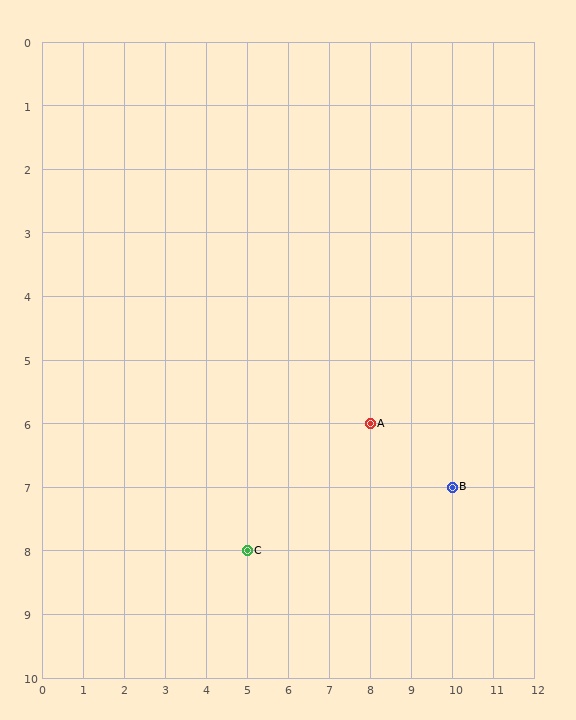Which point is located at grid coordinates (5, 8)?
Point C is at (5, 8).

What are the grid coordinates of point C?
Point C is at grid coordinates (5, 8).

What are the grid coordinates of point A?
Point A is at grid coordinates (8, 6).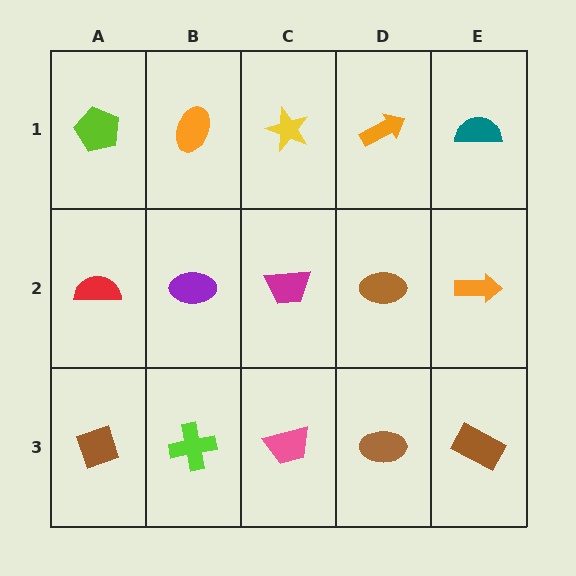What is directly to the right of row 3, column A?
A lime cross.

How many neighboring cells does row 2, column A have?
3.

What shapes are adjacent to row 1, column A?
A red semicircle (row 2, column A), an orange ellipse (row 1, column B).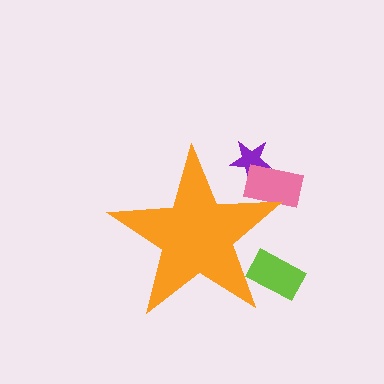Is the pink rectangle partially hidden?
Yes, the pink rectangle is partially hidden behind the orange star.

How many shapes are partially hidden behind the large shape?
3 shapes are partially hidden.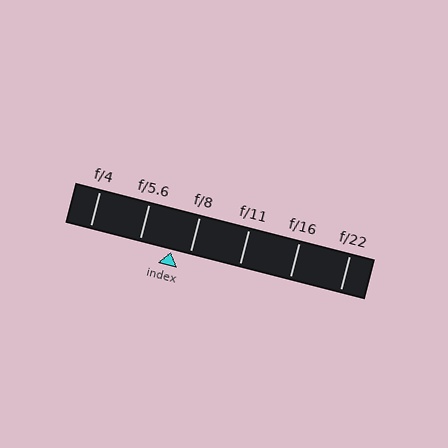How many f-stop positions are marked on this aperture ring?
There are 6 f-stop positions marked.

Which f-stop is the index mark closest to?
The index mark is closest to f/8.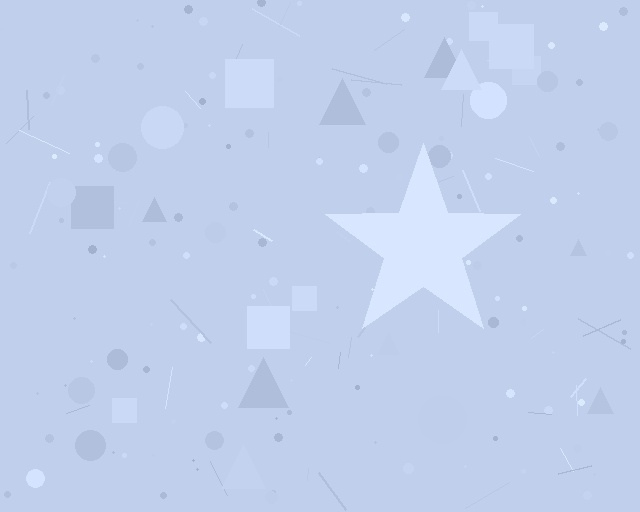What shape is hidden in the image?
A star is hidden in the image.